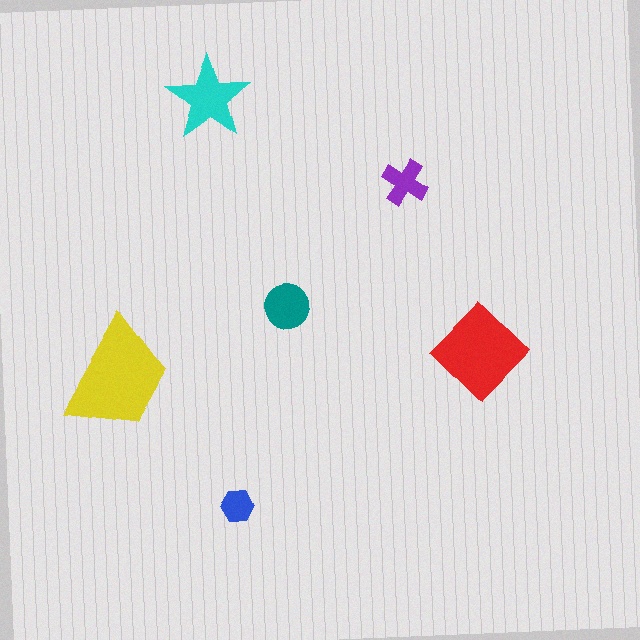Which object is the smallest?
The blue hexagon.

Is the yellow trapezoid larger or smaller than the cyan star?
Larger.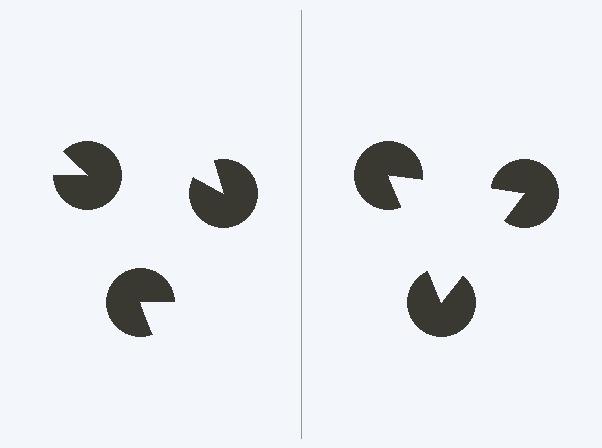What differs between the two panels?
The pac-man discs are positioned identically on both sides; only the wedge orientations differ. On the right they align to a triangle; on the left they are misaligned.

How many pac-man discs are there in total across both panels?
6 — 3 on each side.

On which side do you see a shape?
An illusory triangle appears on the right side. On the left side the wedge cuts are rotated, so no coherent shape forms.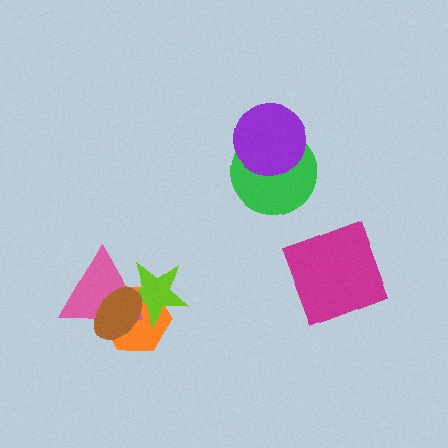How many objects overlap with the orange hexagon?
3 objects overlap with the orange hexagon.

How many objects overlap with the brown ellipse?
3 objects overlap with the brown ellipse.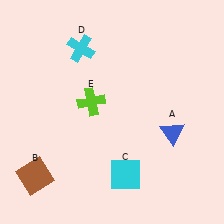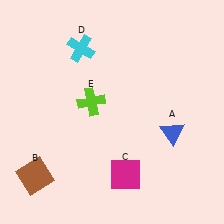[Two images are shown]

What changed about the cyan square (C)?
In Image 1, C is cyan. In Image 2, it changed to magenta.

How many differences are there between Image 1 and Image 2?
There is 1 difference between the two images.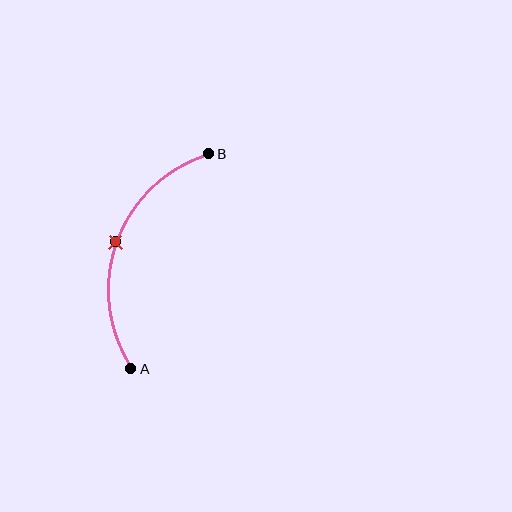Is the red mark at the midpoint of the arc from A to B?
Yes. The red mark lies on the arc at equal arc-length from both A and B — it is the arc midpoint.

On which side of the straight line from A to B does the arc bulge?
The arc bulges to the left of the straight line connecting A and B.